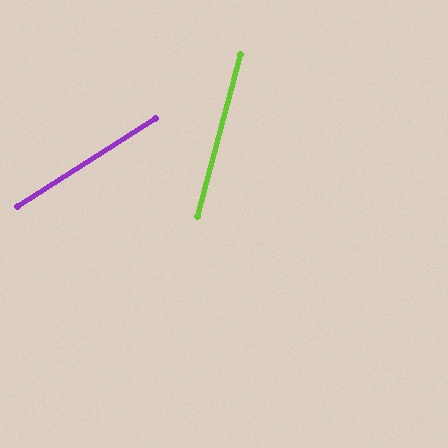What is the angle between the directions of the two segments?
Approximately 43 degrees.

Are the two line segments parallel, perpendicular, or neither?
Neither parallel nor perpendicular — they differ by about 43°.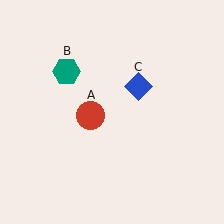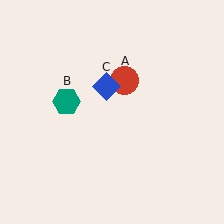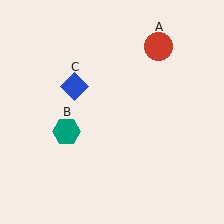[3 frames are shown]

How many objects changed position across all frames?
3 objects changed position: red circle (object A), teal hexagon (object B), blue diamond (object C).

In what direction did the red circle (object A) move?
The red circle (object A) moved up and to the right.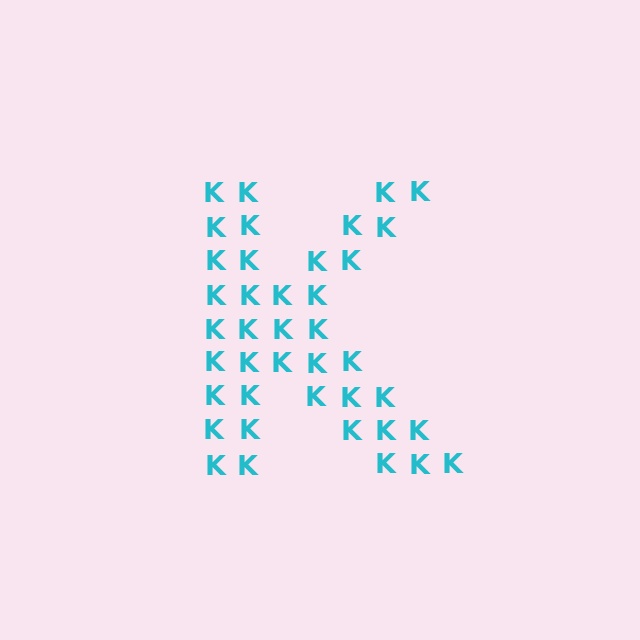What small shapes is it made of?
It is made of small letter K's.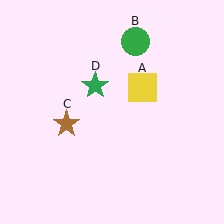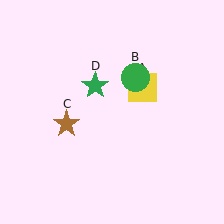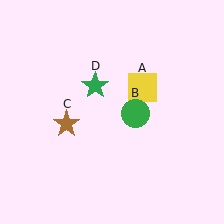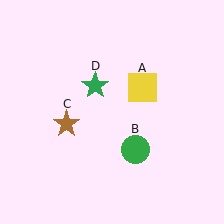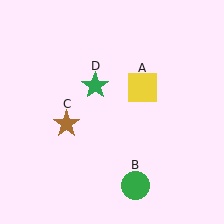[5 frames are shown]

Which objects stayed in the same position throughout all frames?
Yellow square (object A) and brown star (object C) and green star (object D) remained stationary.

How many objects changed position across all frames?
1 object changed position: green circle (object B).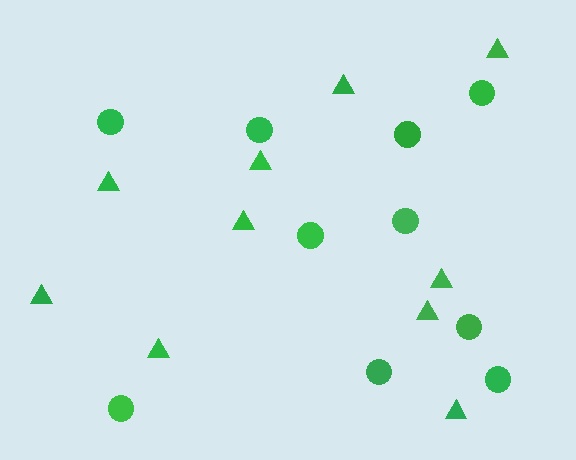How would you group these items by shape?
There are 2 groups: one group of circles (10) and one group of triangles (10).